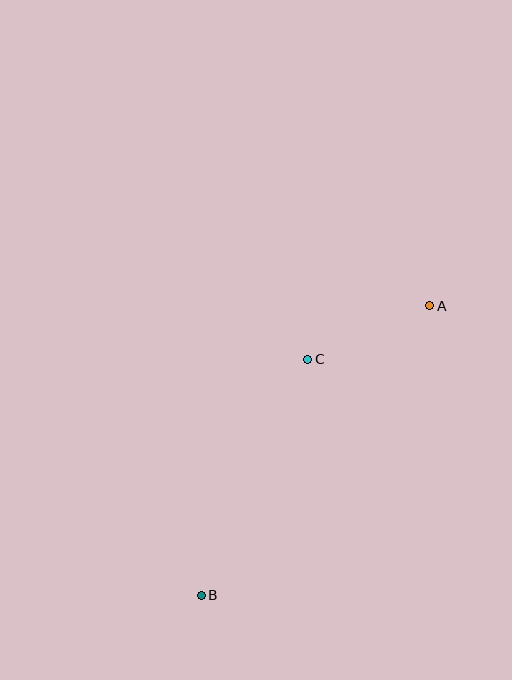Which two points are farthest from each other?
Points A and B are farthest from each other.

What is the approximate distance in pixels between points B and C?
The distance between B and C is approximately 259 pixels.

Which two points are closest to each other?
Points A and C are closest to each other.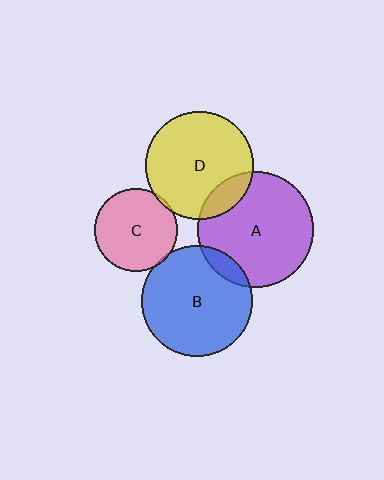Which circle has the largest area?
Circle A (purple).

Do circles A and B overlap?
Yes.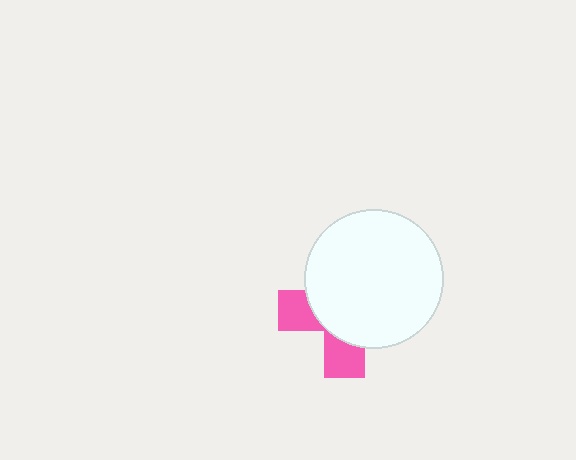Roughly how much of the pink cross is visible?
A small part of it is visible (roughly 32%).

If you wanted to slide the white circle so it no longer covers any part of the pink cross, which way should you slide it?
Slide it toward the upper-right — that is the most direct way to separate the two shapes.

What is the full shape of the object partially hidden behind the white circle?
The partially hidden object is a pink cross.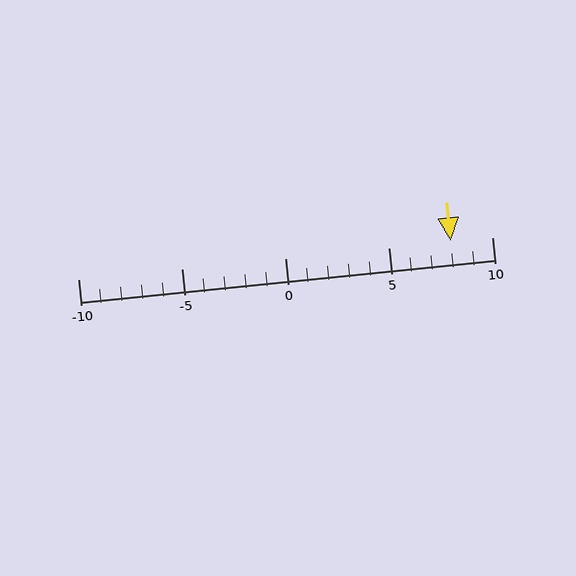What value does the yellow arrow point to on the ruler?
The yellow arrow points to approximately 8.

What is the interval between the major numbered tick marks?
The major tick marks are spaced 5 units apart.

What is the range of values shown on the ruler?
The ruler shows values from -10 to 10.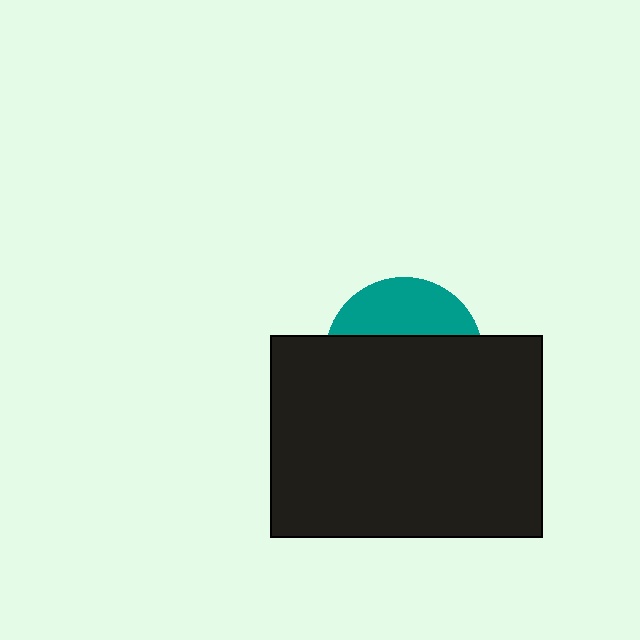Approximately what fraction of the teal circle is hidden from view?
Roughly 66% of the teal circle is hidden behind the black rectangle.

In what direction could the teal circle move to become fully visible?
The teal circle could move up. That would shift it out from behind the black rectangle entirely.